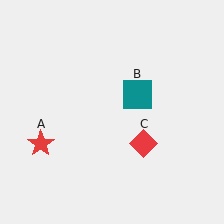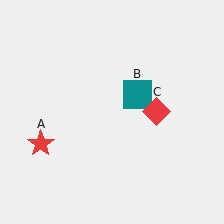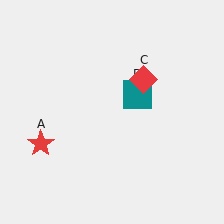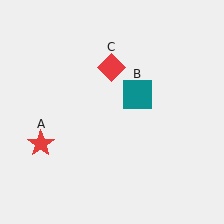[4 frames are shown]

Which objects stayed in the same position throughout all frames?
Red star (object A) and teal square (object B) remained stationary.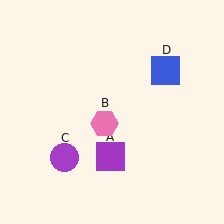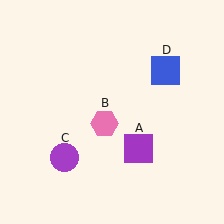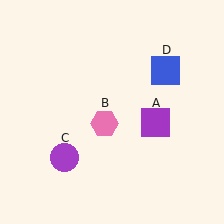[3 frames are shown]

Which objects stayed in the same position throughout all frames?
Pink hexagon (object B) and purple circle (object C) and blue square (object D) remained stationary.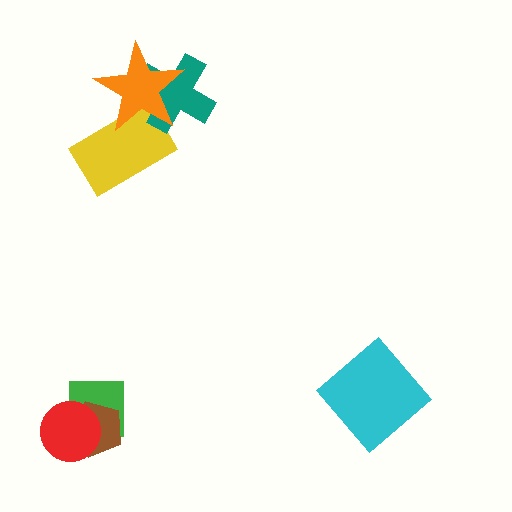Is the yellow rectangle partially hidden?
Yes, it is partially covered by another shape.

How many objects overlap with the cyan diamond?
0 objects overlap with the cyan diamond.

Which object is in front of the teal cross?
The orange star is in front of the teal cross.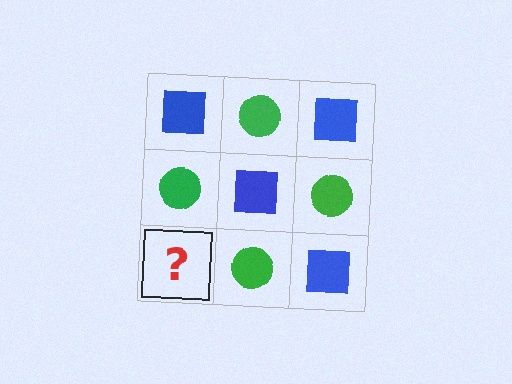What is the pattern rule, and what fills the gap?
The rule is that it alternates blue square and green circle in a checkerboard pattern. The gap should be filled with a blue square.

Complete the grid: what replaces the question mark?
The question mark should be replaced with a blue square.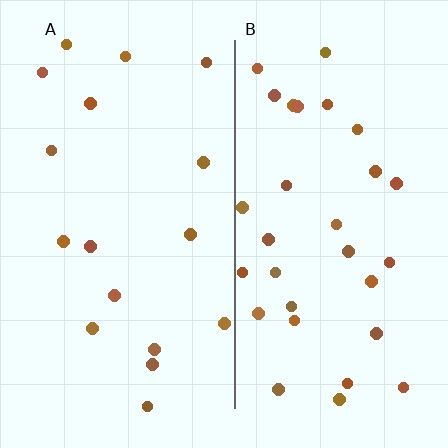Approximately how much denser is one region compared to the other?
Approximately 1.8× — region B over region A.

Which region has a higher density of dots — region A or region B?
B (the right).